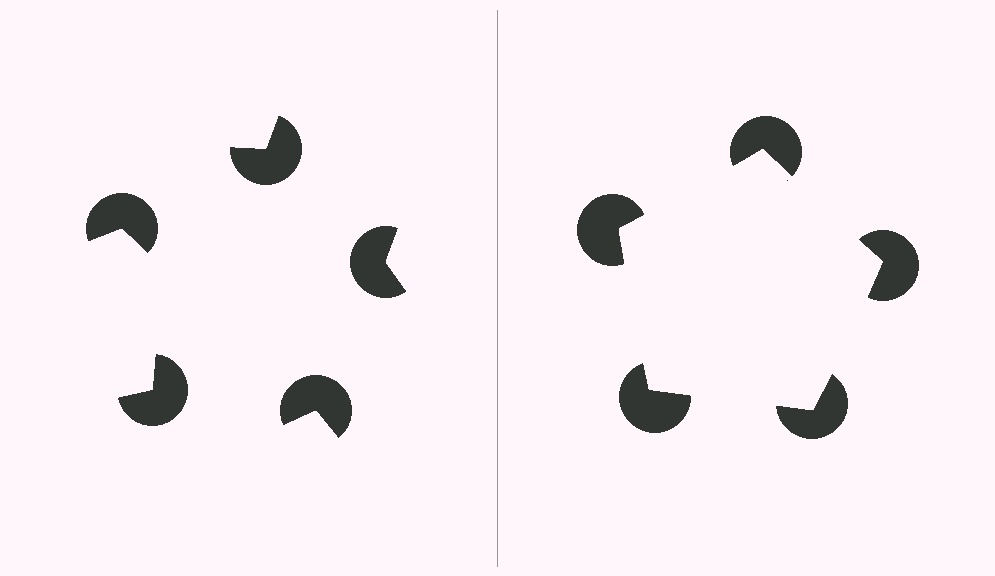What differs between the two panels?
The pac-man discs are positioned identically on both sides; only the wedge orientations differ. On the right they align to a pentagon; on the left they are misaligned.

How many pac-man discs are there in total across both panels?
10 — 5 on each side.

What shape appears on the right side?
An illusory pentagon.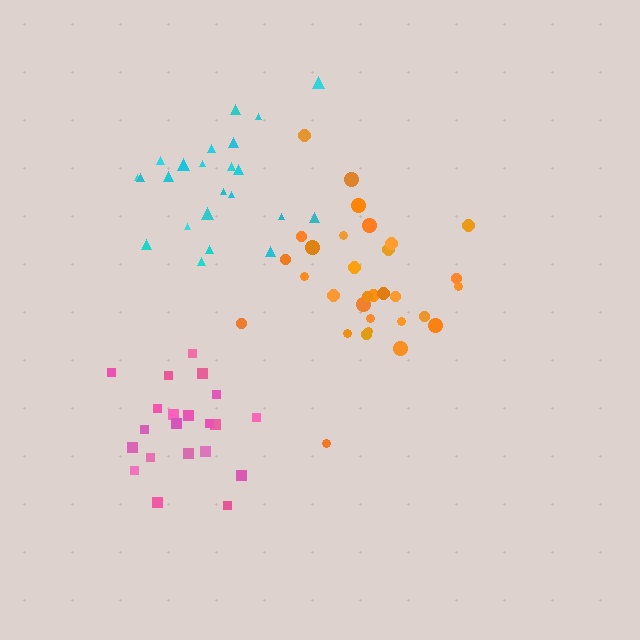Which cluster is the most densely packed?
Pink.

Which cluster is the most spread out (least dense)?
Orange.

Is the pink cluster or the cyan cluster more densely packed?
Pink.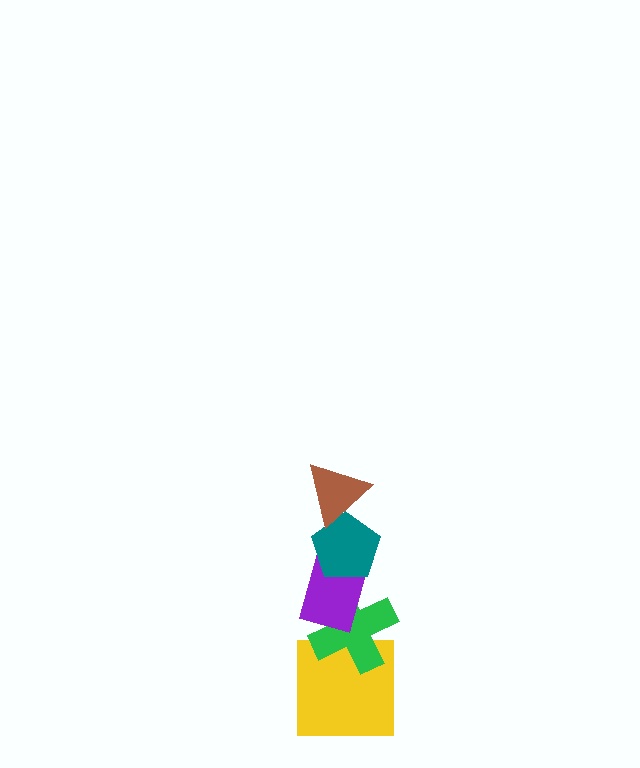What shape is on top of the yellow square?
The green cross is on top of the yellow square.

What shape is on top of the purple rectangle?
The teal pentagon is on top of the purple rectangle.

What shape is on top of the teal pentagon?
The brown triangle is on top of the teal pentagon.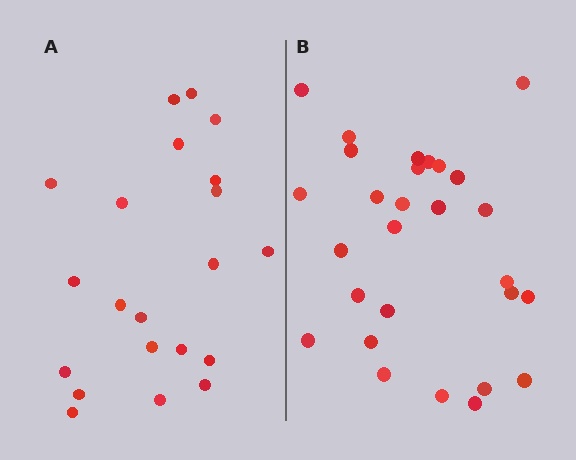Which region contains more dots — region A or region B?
Region B (the right region) has more dots.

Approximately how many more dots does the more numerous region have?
Region B has roughly 8 or so more dots than region A.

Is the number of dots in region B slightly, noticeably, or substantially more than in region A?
Region B has noticeably more, but not dramatically so. The ratio is roughly 1.3 to 1.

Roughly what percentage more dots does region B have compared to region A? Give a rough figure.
About 35% more.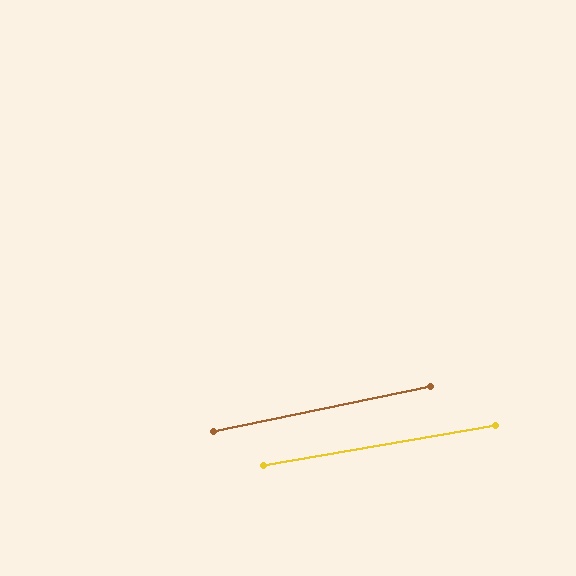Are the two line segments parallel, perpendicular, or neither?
Parallel — their directions differ by only 1.8°.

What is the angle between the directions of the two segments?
Approximately 2 degrees.